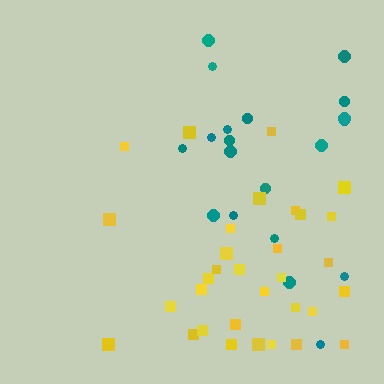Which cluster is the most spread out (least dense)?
Teal.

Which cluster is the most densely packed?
Yellow.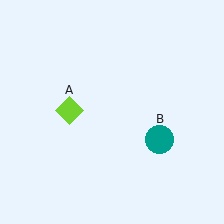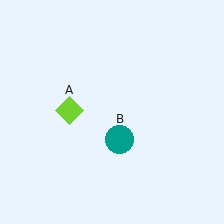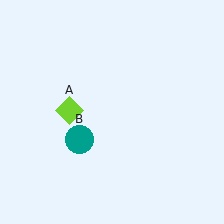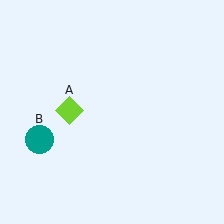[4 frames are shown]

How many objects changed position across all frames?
1 object changed position: teal circle (object B).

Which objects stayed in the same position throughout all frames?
Lime diamond (object A) remained stationary.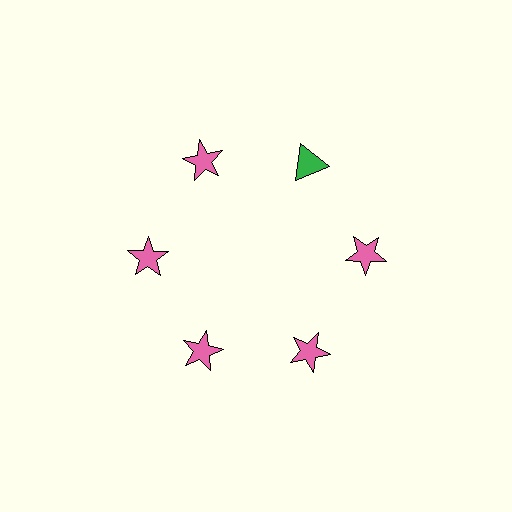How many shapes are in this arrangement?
There are 6 shapes arranged in a ring pattern.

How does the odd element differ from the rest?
It differs in both color (green instead of pink) and shape (triangle instead of star).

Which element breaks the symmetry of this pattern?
The green triangle at roughly the 1 o'clock position breaks the symmetry. All other shapes are pink stars.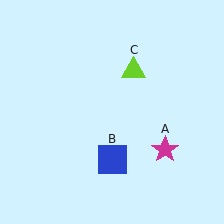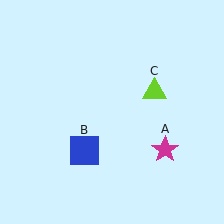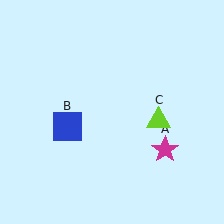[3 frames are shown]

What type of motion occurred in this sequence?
The blue square (object B), lime triangle (object C) rotated clockwise around the center of the scene.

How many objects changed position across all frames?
2 objects changed position: blue square (object B), lime triangle (object C).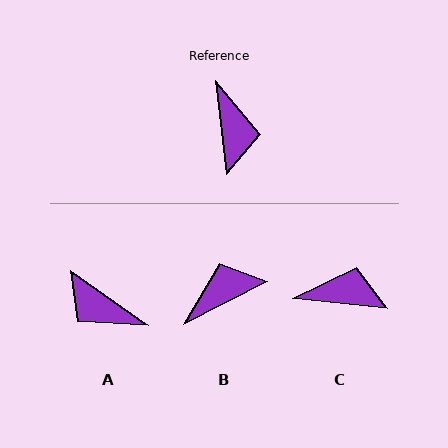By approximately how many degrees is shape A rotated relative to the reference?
Approximately 132 degrees clockwise.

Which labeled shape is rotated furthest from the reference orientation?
A, about 132 degrees away.